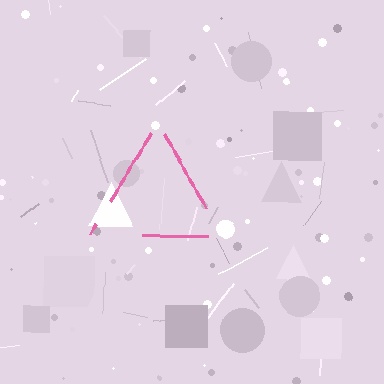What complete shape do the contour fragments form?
The contour fragments form a triangle.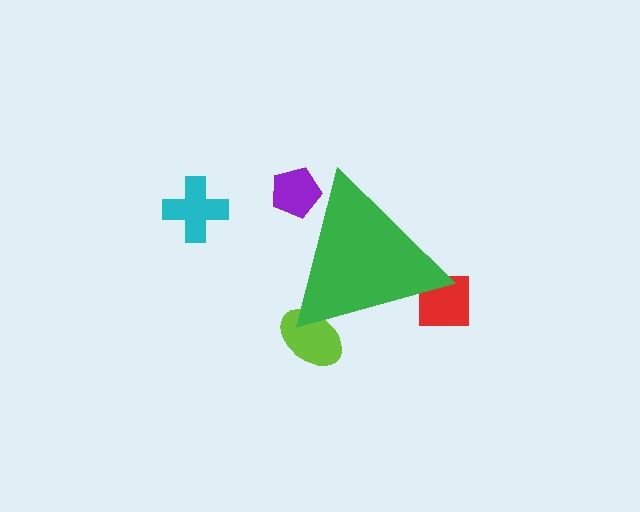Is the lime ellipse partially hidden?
Yes, the lime ellipse is partially hidden behind the green triangle.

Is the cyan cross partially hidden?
No, the cyan cross is fully visible.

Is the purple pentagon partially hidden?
Yes, the purple pentagon is partially hidden behind the green triangle.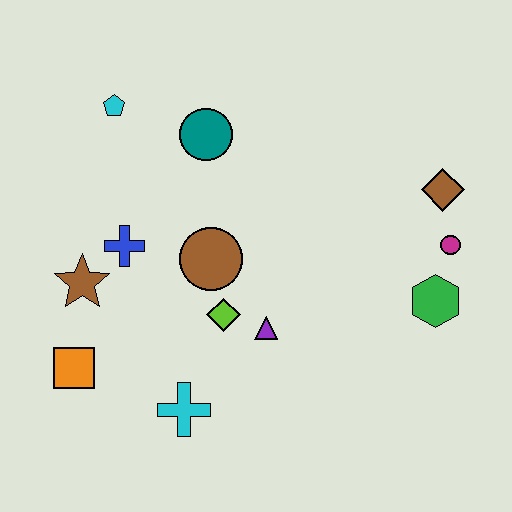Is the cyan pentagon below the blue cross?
No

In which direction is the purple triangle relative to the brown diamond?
The purple triangle is to the left of the brown diamond.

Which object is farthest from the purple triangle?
The cyan pentagon is farthest from the purple triangle.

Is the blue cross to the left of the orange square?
No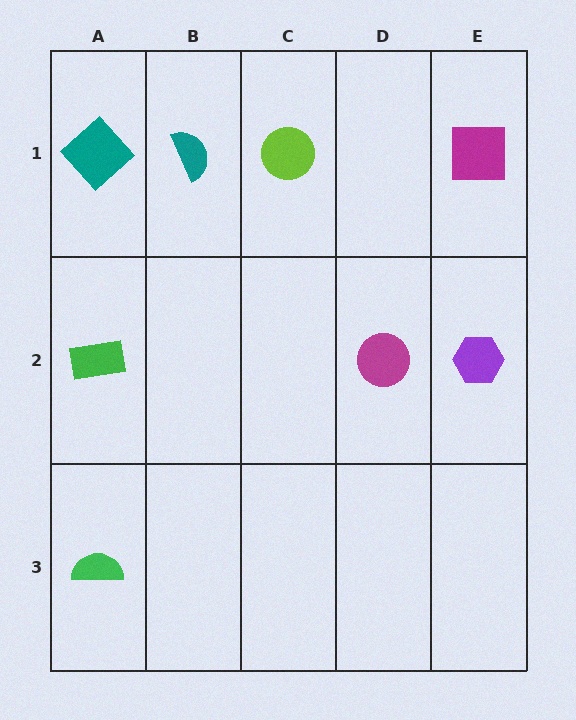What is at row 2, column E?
A purple hexagon.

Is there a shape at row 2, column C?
No, that cell is empty.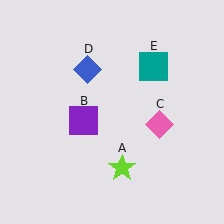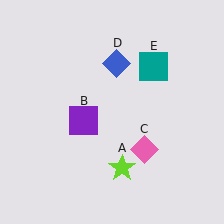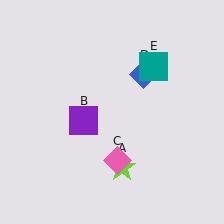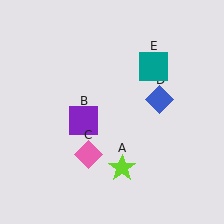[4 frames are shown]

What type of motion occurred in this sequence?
The pink diamond (object C), blue diamond (object D) rotated clockwise around the center of the scene.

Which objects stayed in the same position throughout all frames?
Lime star (object A) and purple square (object B) and teal square (object E) remained stationary.